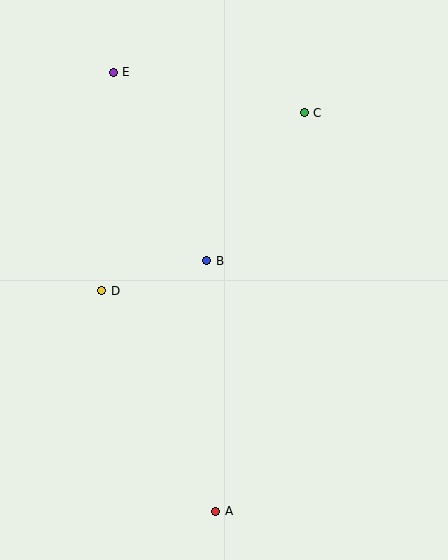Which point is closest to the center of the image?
Point B at (207, 261) is closest to the center.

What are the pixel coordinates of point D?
Point D is at (102, 291).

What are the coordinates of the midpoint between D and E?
The midpoint between D and E is at (108, 182).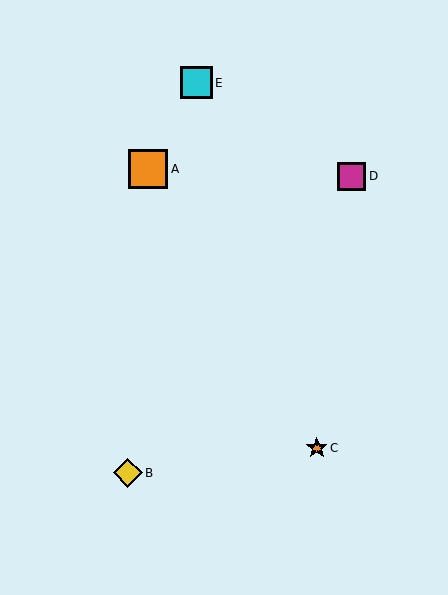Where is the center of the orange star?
The center of the orange star is at (317, 448).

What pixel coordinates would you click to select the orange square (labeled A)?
Click at (148, 169) to select the orange square A.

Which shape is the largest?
The orange square (labeled A) is the largest.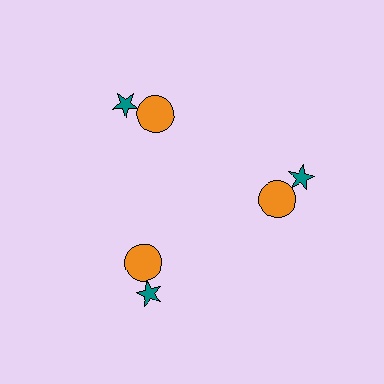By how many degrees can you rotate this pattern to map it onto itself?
The pattern maps onto itself every 120 degrees of rotation.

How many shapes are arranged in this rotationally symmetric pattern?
There are 6 shapes, arranged in 3 groups of 2.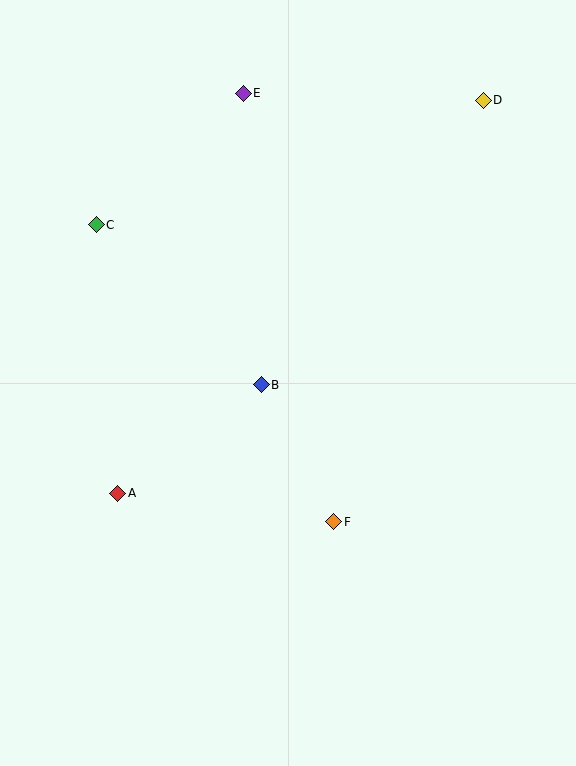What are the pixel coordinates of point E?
Point E is at (243, 93).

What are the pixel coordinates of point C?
Point C is at (96, 225).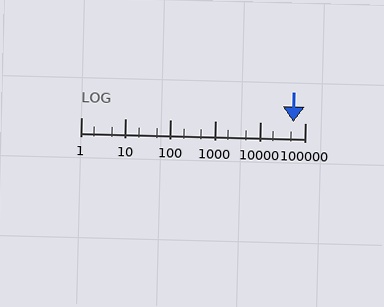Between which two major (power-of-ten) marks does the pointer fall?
The pointer is between 10000 and 100000.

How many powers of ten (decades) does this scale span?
The scale spans 5 decades, from 1 to 100000.